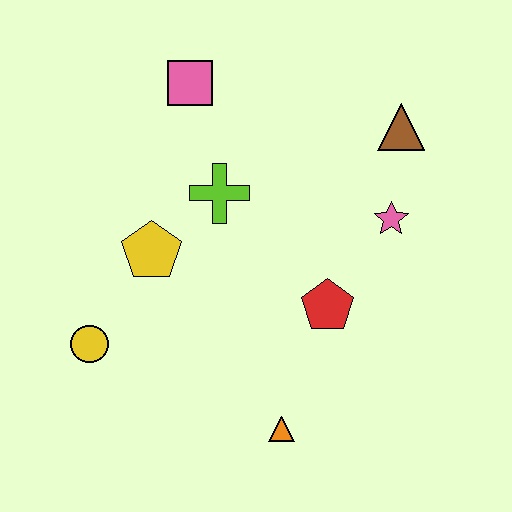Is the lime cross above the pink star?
Yes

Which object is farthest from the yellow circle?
The brown triangle is farthest from the yellow circle.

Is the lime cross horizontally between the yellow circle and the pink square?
No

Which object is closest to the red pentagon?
The pink star is closest to the red pentagon.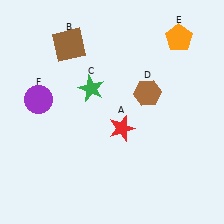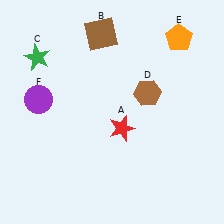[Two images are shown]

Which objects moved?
The objects that moved are: the brown square (B), the green star (C).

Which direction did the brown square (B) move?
The brown square (B) moved right.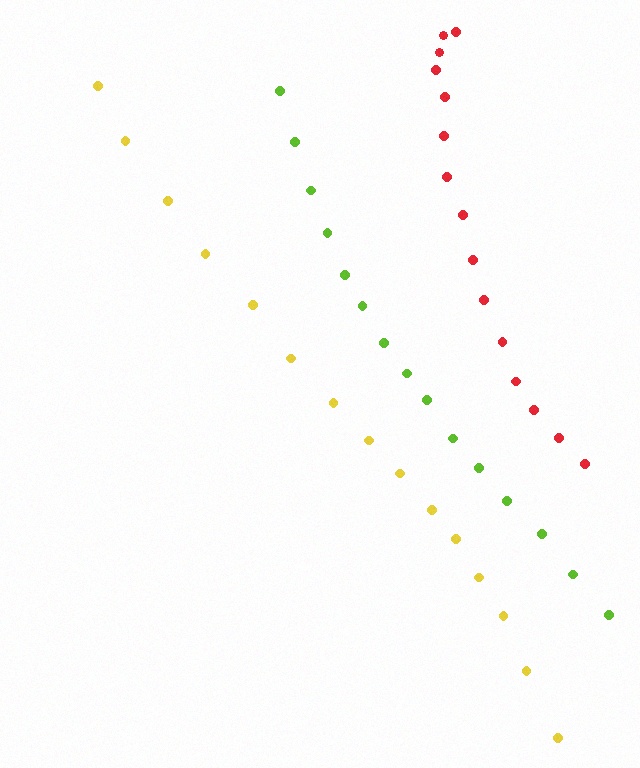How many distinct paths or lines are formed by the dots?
There are 3 distinct paths.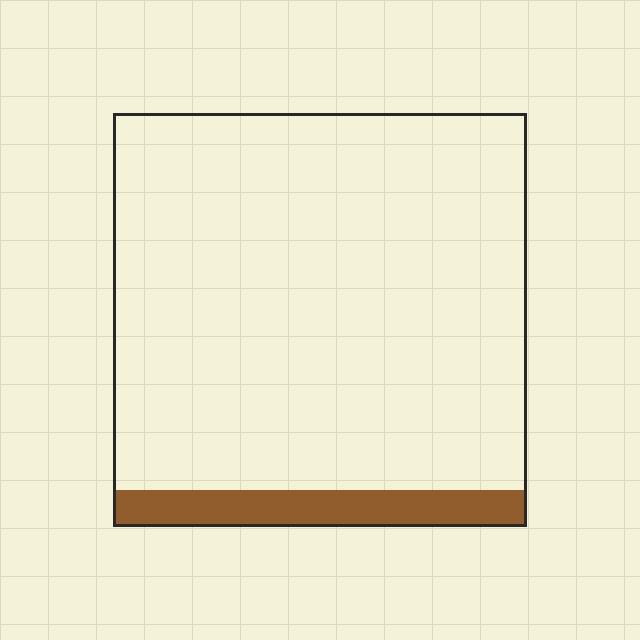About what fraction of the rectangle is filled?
About one tenth (1/10).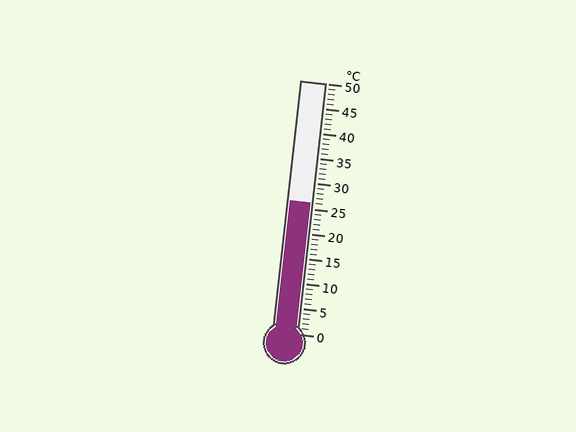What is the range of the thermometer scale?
The thermometer scale ranges from 0°C to 50°C.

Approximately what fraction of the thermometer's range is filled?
The thermometer is filled to approximately 50% of its range.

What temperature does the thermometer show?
The thermometer shows approximately 26°C.